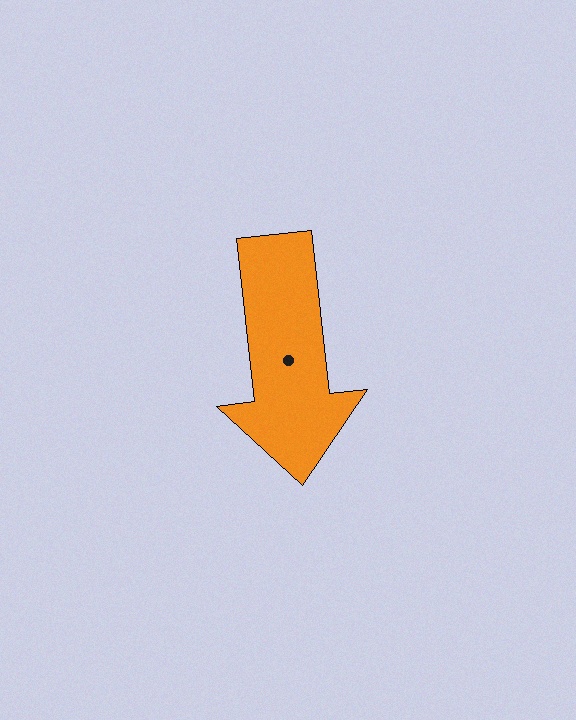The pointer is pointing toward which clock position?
Roughly 6 o'clock.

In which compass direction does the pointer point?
South.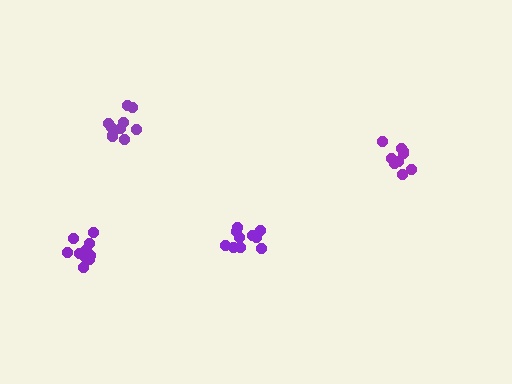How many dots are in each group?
Group 1: 11 dots, Group 2: 13 dots, Group 3: 9 dots, Group 4: 10 dots (43 total).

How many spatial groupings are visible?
There are 4 spatial groupings.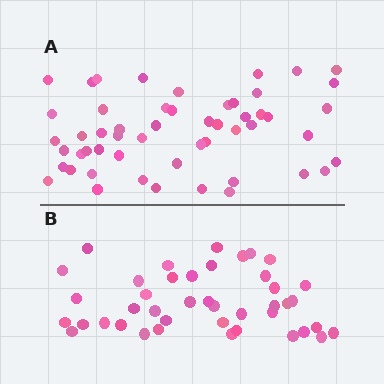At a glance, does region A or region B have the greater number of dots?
Region A (the top region) has more dots.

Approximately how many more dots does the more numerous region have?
Region A has roughly 12 or so more dots than region B.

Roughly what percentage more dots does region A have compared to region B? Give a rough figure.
About 25% more.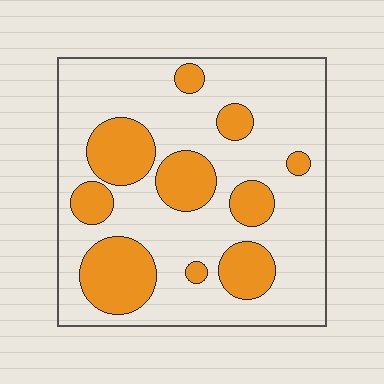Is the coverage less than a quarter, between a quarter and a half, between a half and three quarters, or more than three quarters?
Between a quarter and a half.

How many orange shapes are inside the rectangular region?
10.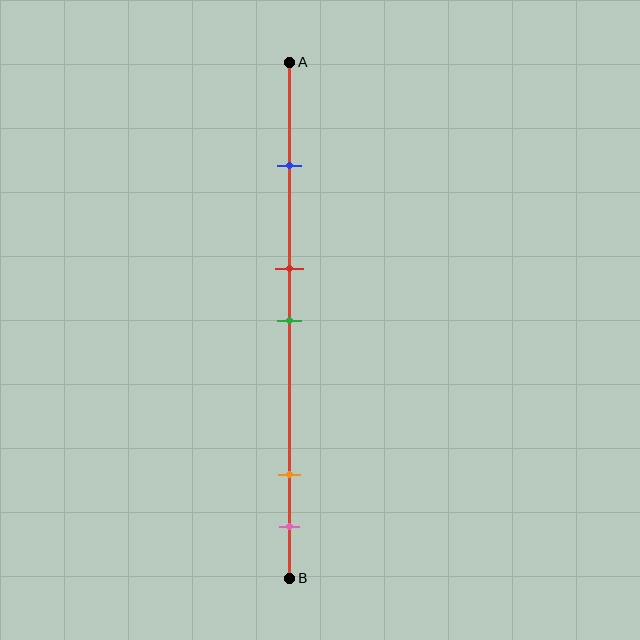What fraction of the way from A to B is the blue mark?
The blue mark is approximately 20% (0.2) of the way from A to B.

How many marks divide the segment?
There are 5 marks dividing the segment.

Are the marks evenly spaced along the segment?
No, the marks are not evenly spaced.